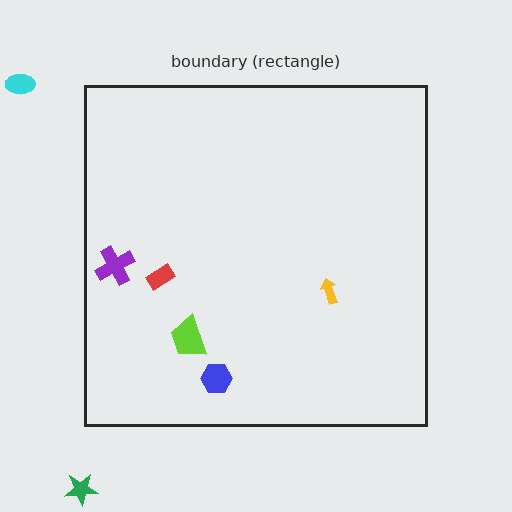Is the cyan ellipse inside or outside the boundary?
Outside.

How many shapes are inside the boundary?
5 inside, 2 outside.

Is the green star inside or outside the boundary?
Outside.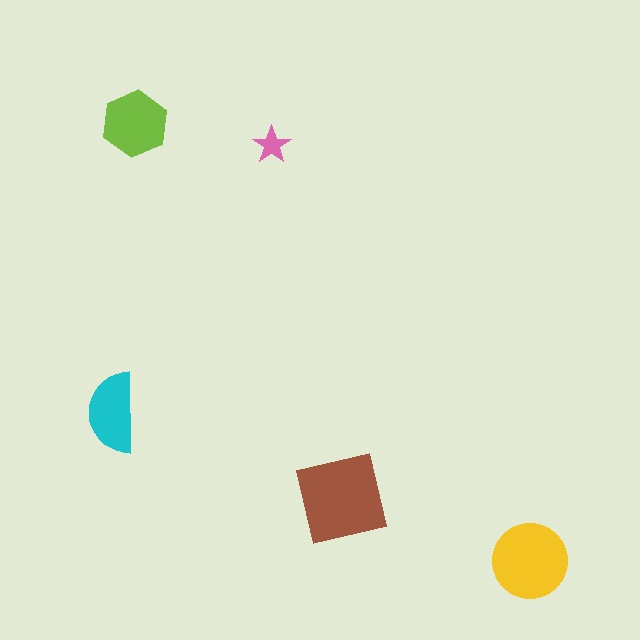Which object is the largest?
The brown square.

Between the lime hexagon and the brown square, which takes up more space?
The brown square.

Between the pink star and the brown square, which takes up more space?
The brown square.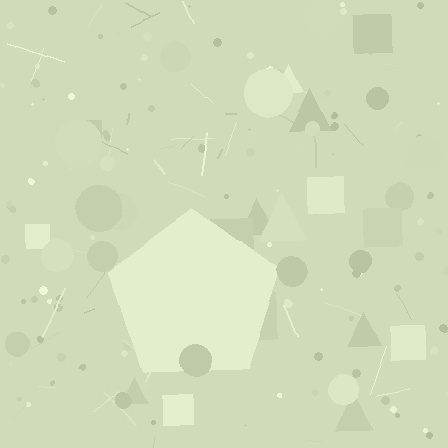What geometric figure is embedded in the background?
A pentagon is embedded in the background.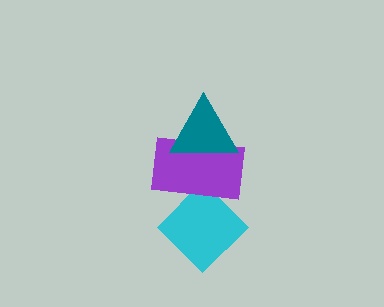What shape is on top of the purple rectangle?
The teal triangle is on top of the purple rectangle.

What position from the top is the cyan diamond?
The cyan diamond is 3rd from the top.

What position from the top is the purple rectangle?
The purple rectangle is 2nd from the top.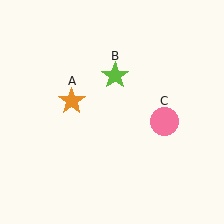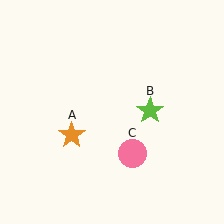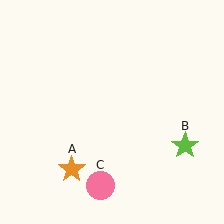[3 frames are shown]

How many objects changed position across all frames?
3 objects changed position: orange star (object A), lime star (object B), pink circle (object C).